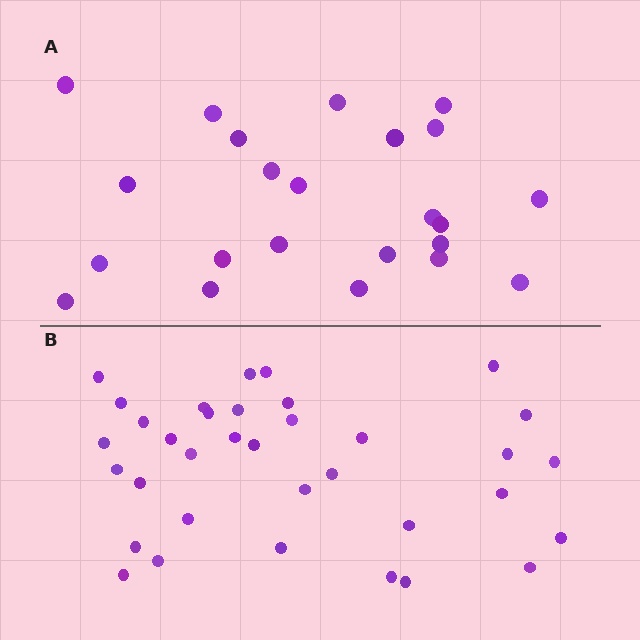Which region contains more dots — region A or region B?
Region B (the bottom region) has more dots.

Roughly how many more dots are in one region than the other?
Region B has roughly 12 or so more dots than region A.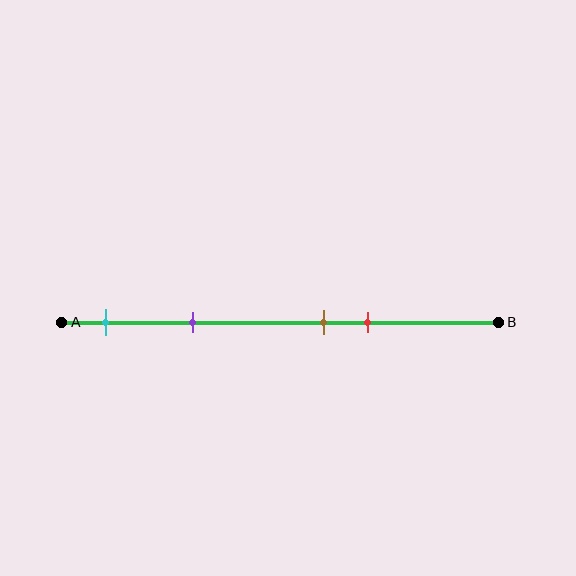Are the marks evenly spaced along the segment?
No, the marks are not evenly spaced.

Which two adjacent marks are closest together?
The brown and red marks are the closest adjacent pair.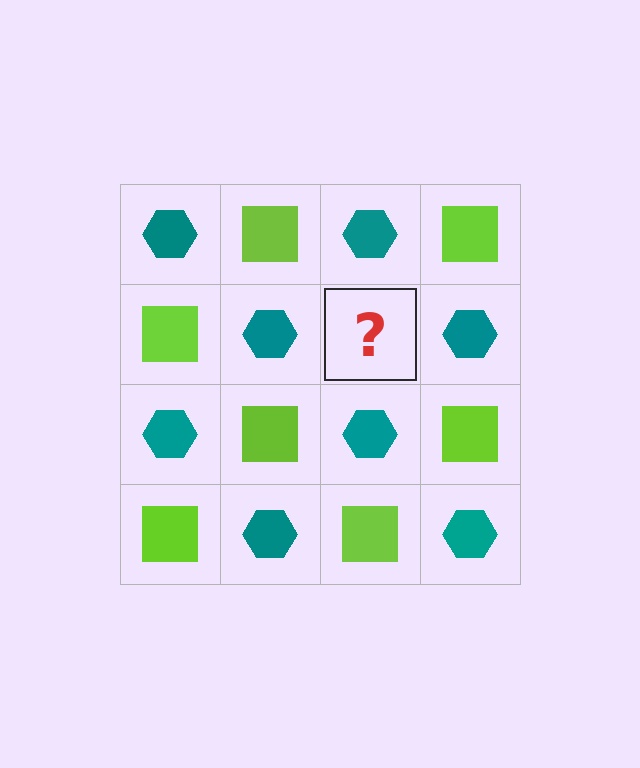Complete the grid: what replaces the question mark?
The question mark should be replaced with a lime square.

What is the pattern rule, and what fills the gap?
The rule is that it alternates teal hexagon and lime square in a checkerboard pattern. The gap should be filled with a lime square.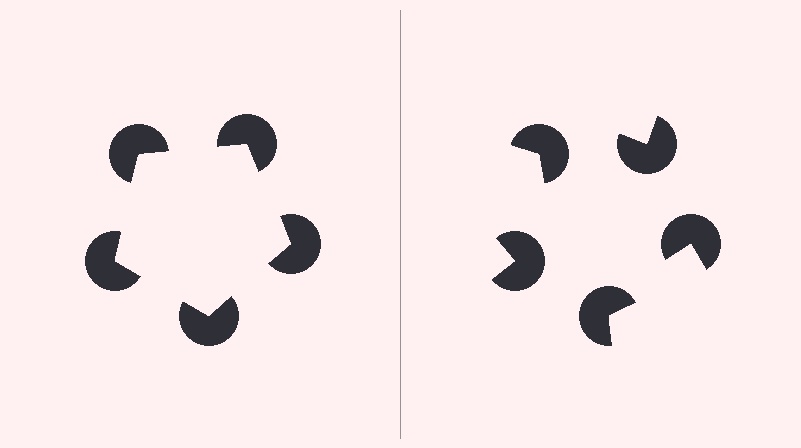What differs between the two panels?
The pac-man discs are positioned identically on both sides; only the wedge orientations differ. On the left they align to a pentagon; on the right they are misaligned.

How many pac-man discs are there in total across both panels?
10 — 5 on each side.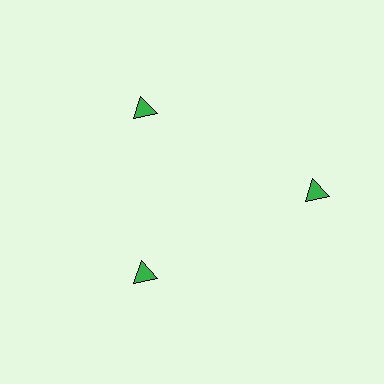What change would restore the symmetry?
The symmetry would be restored by moving it inward, back onto the ring so that all 3 triangles sit at equal angles and equal distance from the center.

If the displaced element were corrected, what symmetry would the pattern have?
It would have 3-fold rotational symmetry — the pattern would map onto itself every 120 degrees.